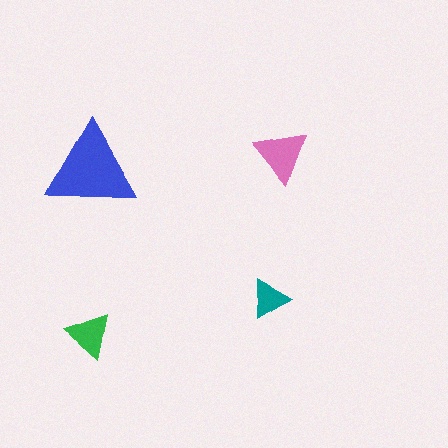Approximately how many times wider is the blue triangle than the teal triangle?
About 2.5 times wider.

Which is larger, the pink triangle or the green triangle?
The pink one.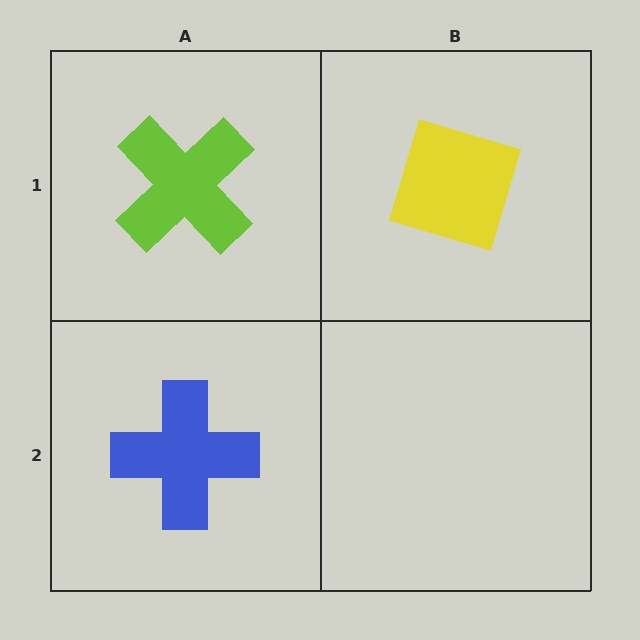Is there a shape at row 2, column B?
No, that cell is empty.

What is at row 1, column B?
A yellow diamond.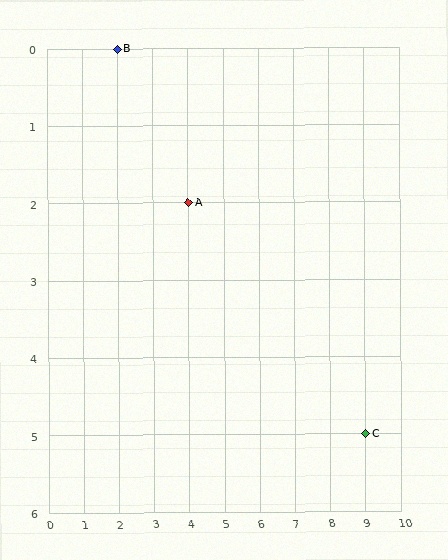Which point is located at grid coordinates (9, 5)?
Point C is at (9, 5).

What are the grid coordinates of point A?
Point A is at grid coordinates (4, 2).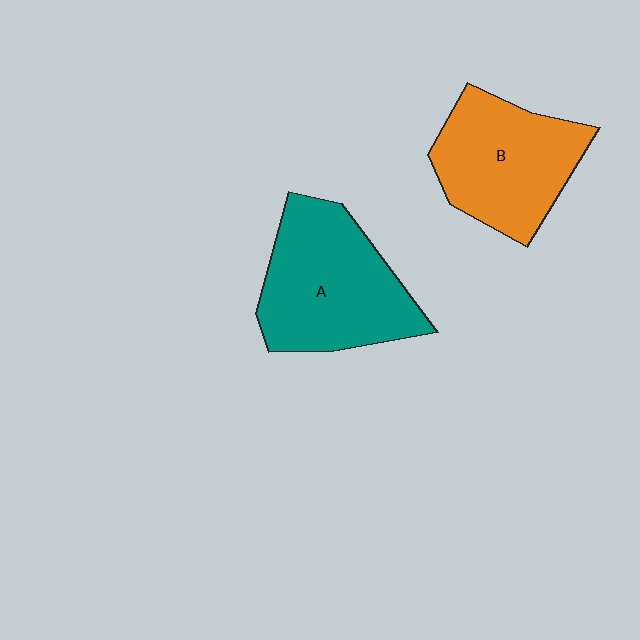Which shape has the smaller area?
Shape B (orange).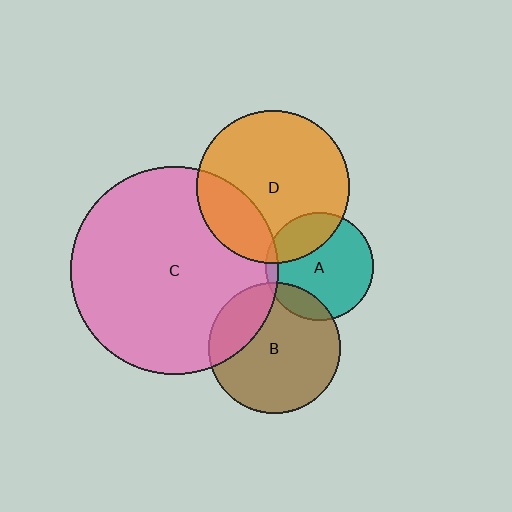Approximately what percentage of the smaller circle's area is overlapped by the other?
Approximately 25%.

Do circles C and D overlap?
Yes.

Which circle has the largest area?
Circle C (pink).